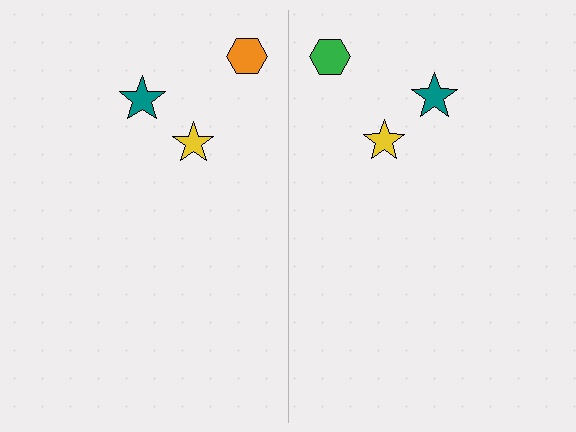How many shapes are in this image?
There are 6 shapes in this image.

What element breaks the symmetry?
The green hexagon on the right side breaks the symmetry — its mirror counterpart is orange.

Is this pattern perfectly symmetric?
No, the pattern is not perfectly symmetric. The green hexagon on the right side breaks the symmetry — its mirror counterpart is orange.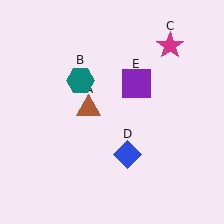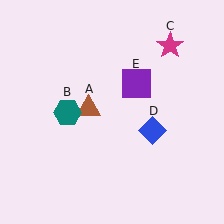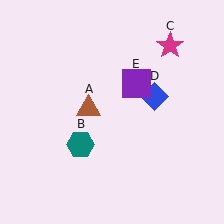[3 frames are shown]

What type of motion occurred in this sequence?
The teal hexagon (object B), blue diamond (object D) rotated counterclockwise around the center of the scene.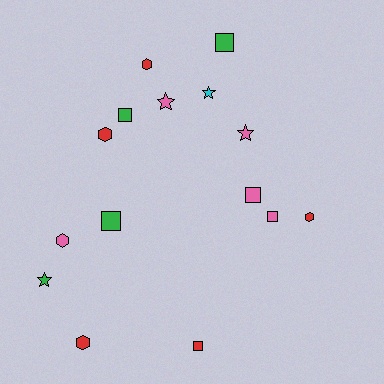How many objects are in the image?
There are 15 objects.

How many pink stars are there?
There are 2 pink stars.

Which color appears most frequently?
Pink, with 5 objects.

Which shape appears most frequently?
Square, with 6 objects.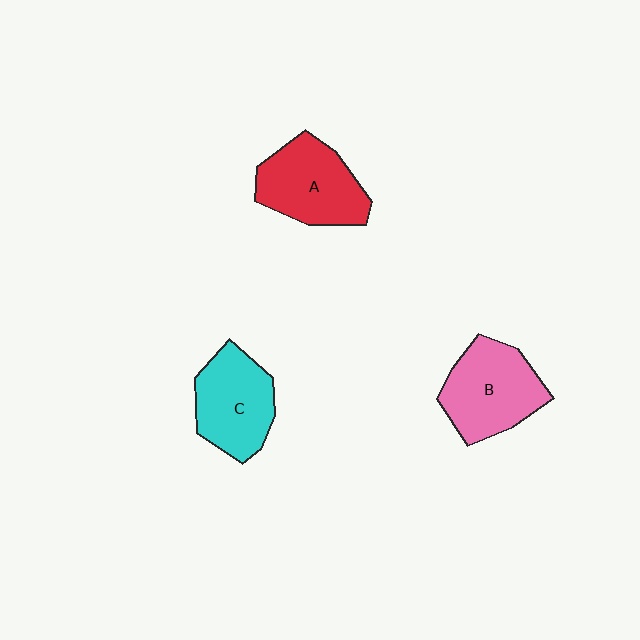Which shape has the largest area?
Shape B (pink).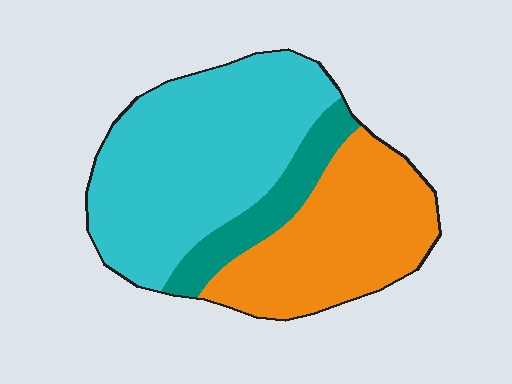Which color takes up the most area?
Cyan, at roughly 50%.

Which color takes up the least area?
Teal, at roughly 15%.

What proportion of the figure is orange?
Orange covers around 35% of the figure.